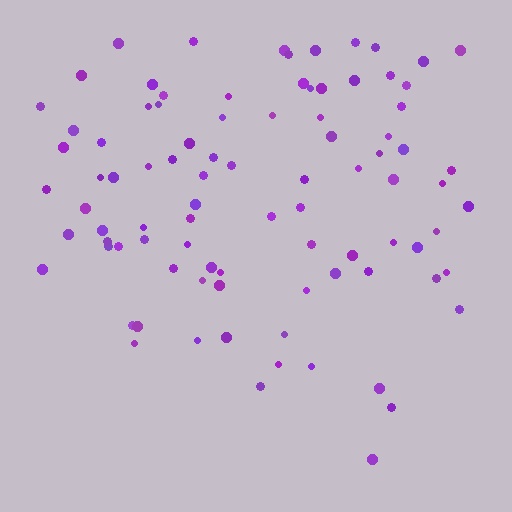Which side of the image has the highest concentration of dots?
The top.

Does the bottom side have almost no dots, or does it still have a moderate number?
Still a moderate number, just noticeably fewer than the top.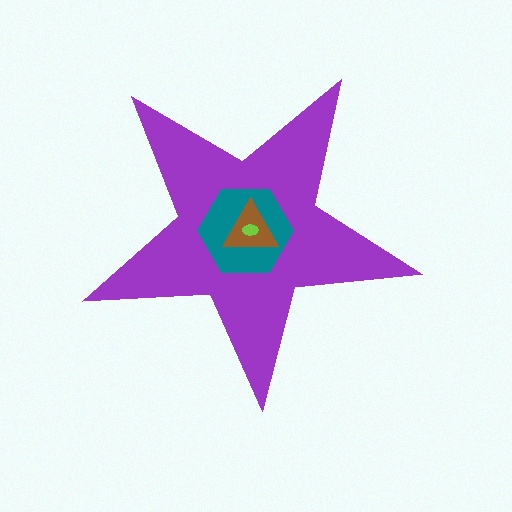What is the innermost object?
The lime ellipse.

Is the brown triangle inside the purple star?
Yes.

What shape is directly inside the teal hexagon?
The brown triangle.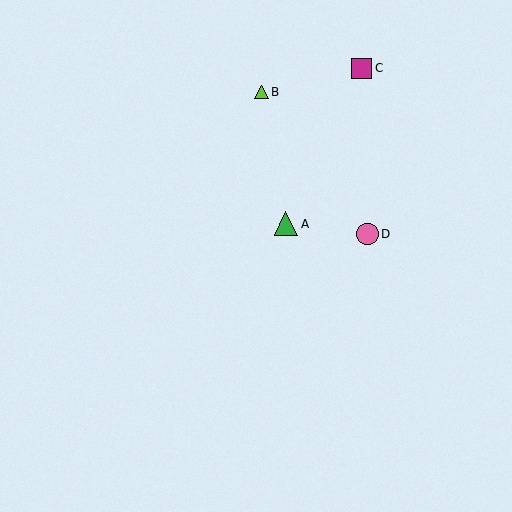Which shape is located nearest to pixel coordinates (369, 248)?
The pink circle (labeled D) at (367, 234) is nearest to that location.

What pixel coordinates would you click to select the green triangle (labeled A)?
Click at (286, 224) to select the green triangle A.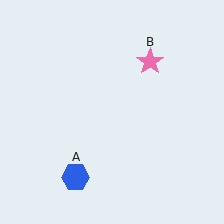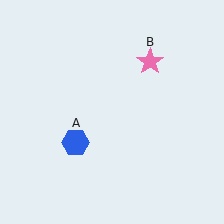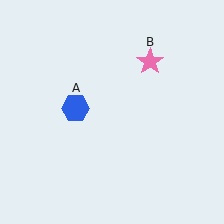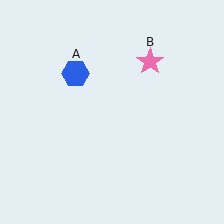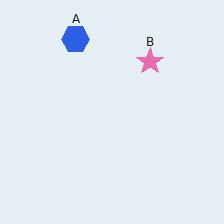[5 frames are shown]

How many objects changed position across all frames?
1 object changed position: blue hexagon (object A).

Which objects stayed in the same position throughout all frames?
Pink star (object B) remained stationary.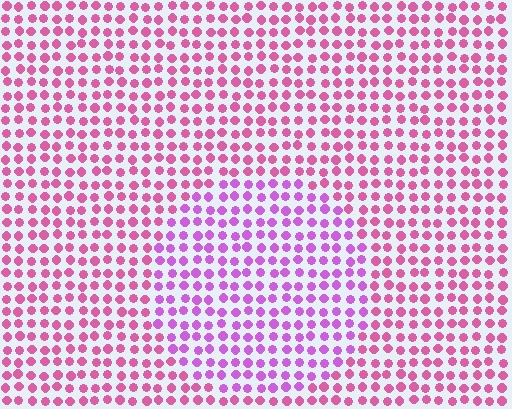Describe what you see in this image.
The image is filled with small pink elements in a uniform arrangement. A circle-shaped region is visible where the elements are tinted to a slightly different hue, forming a subtle color boundary.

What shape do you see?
I see a circle.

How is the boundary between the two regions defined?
The boundary is defined purely by a slight shift in hue (about 33 degrees). Spacing, size, and orientation are identical on both sides.